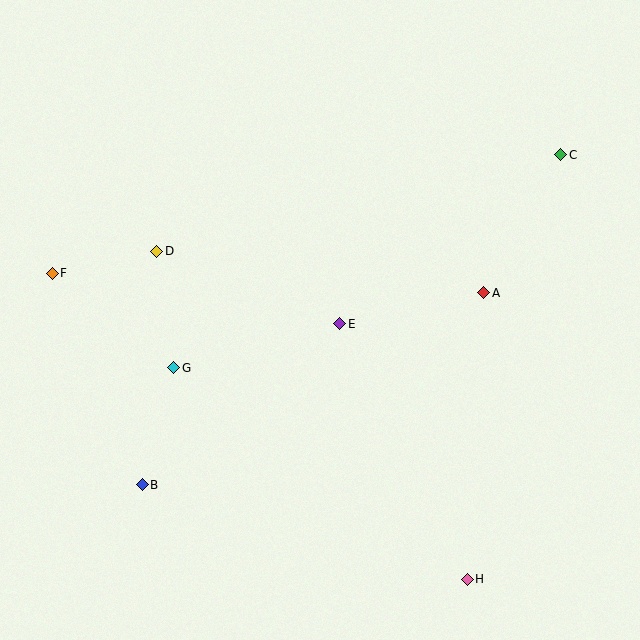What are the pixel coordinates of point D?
Point D is at (157, 251).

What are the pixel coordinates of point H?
Point H is at (467, 579).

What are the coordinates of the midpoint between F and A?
The midpoint between F and A is at (268, 283).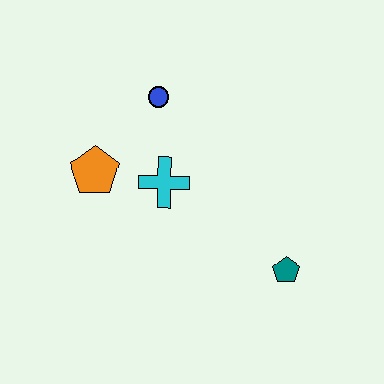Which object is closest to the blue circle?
The cyan cross is closest to the blue circle.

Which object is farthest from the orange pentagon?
The teal pentagon is farthest from the orange pentagon.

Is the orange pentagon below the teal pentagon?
No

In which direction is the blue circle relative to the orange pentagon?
The blue circle is above the orange pentagon.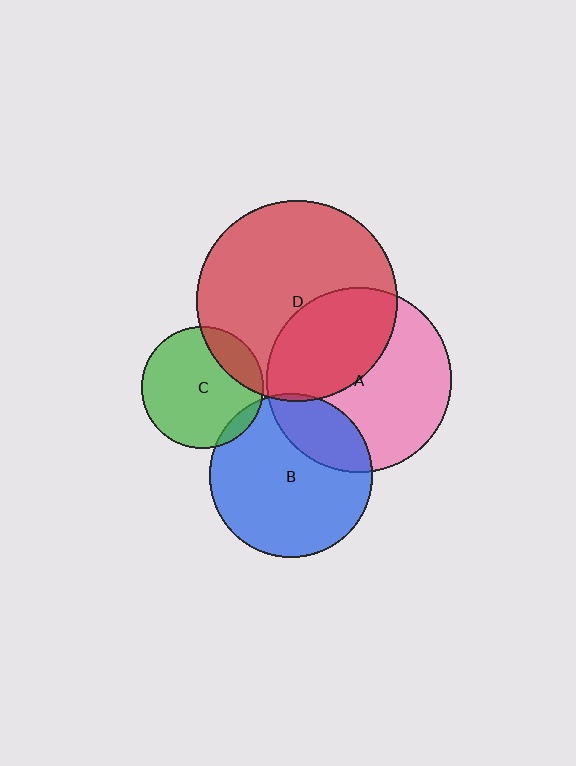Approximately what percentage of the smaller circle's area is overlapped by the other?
Approximately 25%.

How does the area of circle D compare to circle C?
Approximately 2.7 times.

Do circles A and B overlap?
Yes.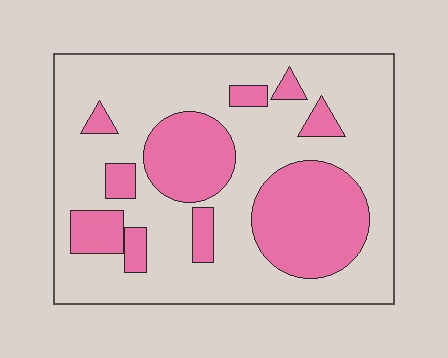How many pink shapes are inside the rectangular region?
10.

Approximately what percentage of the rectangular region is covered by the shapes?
Approximately 30%.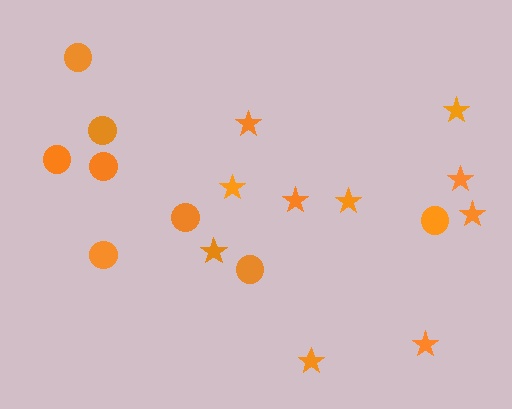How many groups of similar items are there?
There are 2 groups: one group of stars (10) and one group of circles (8).